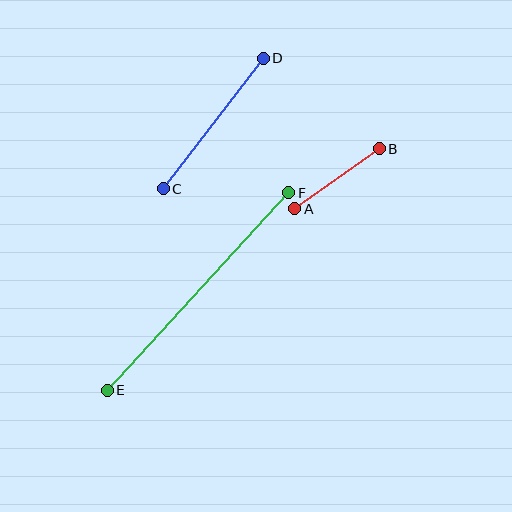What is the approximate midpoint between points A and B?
The midpoint is at approximately (337, 179) pixels.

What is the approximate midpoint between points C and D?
The midpoint is at approximately (213, 123) pixels.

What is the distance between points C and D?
The distance is approximately 164 pixels.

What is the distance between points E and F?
The distance is approximately 268 pixels.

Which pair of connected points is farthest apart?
Points E and F are farthest apart.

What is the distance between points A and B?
The distance is approximately 104 pixels.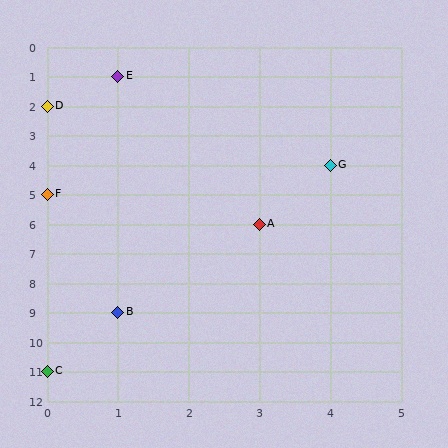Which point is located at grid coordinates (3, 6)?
Point A is at (3, 6).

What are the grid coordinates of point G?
Point G is at grid coordinates (4, 4).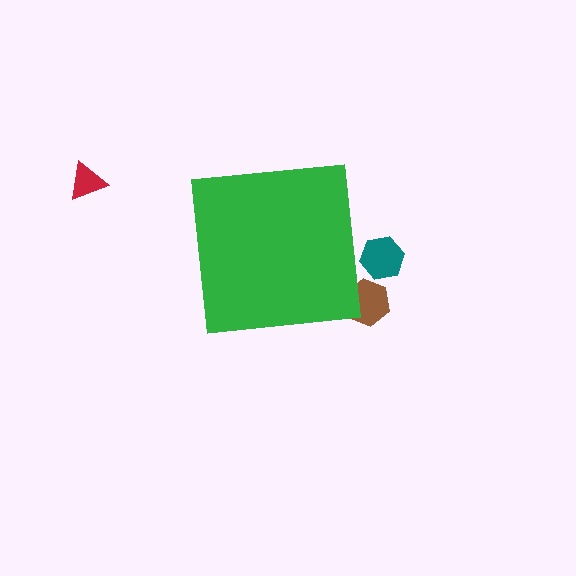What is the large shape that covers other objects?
A green square.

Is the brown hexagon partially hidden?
Yes, the brown hexagon is partially hidden behind the green square.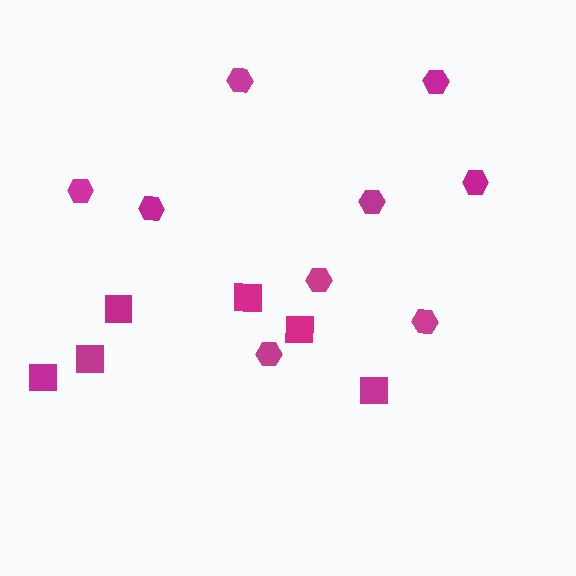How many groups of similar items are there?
There are 2 groups: one group of squares (6) and one group of hexagons (9).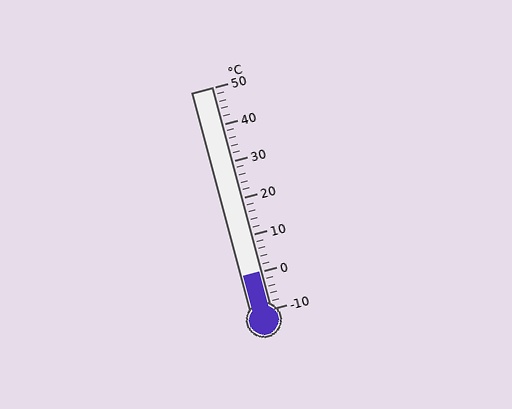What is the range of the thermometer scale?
The thermometer scale ranges from -10°C to 50°C.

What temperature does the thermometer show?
The thermometer shows approximately 0°C.